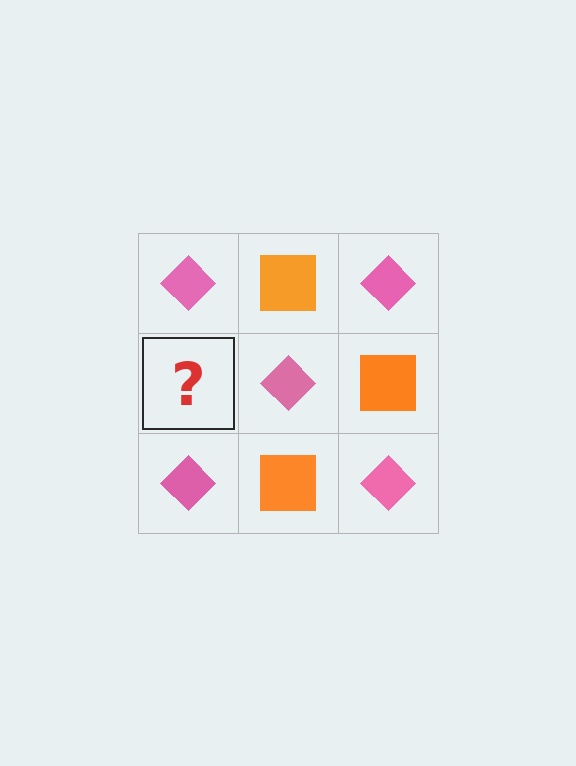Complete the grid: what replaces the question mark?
The question mark should be replaced with an orange square.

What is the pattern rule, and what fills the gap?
The rule is that it alternates pink diamond and orange square in a checkerboard pattern. The gap should be filled with an orange square.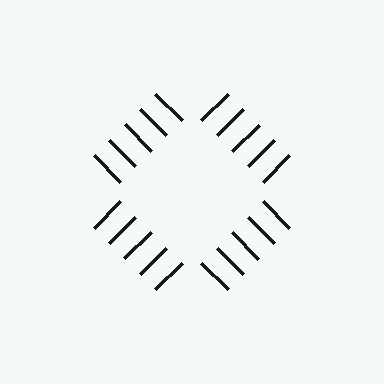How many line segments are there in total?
20 — 5 along each of the 4 edges.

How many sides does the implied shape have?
4 sides — the line-ends trace a square.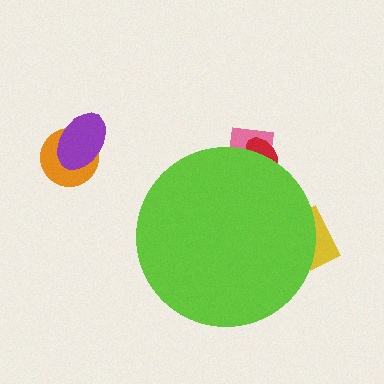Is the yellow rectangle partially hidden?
Yes, the yellow rectangle is partially hidden behind the lime circle.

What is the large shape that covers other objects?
A lime circle.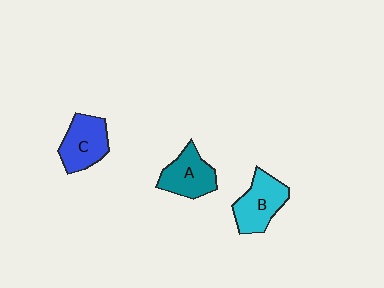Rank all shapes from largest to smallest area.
From largest to smallest: B (cyan), C (blue), A (teal).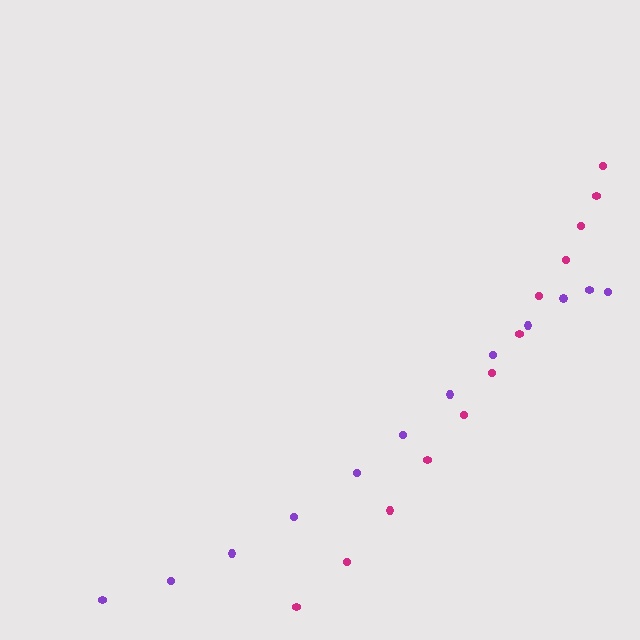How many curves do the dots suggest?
There are 2 distinct paths.